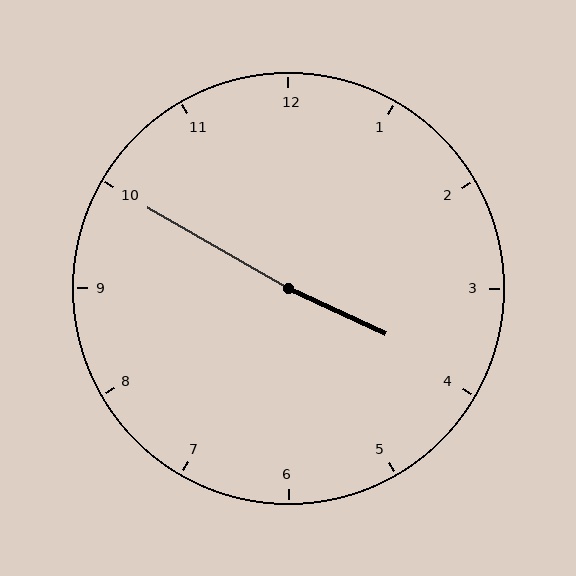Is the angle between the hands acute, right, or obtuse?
It is obtuse.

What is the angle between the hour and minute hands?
Approximately 175 degrees.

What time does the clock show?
3:50.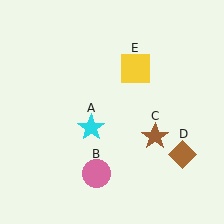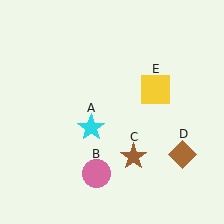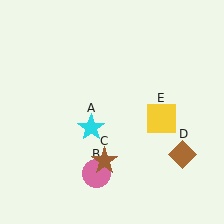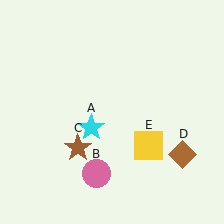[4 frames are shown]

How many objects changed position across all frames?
2 objects changed position: brown star (object C), yellow square (object E).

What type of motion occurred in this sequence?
The brown star (object C), yellow square (object E) rotated clockwise around the center of the scene.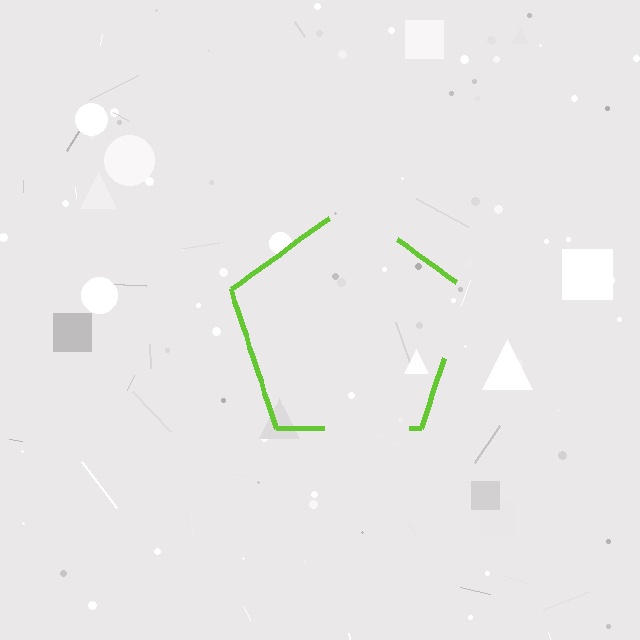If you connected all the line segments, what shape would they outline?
They would outline a pentagon.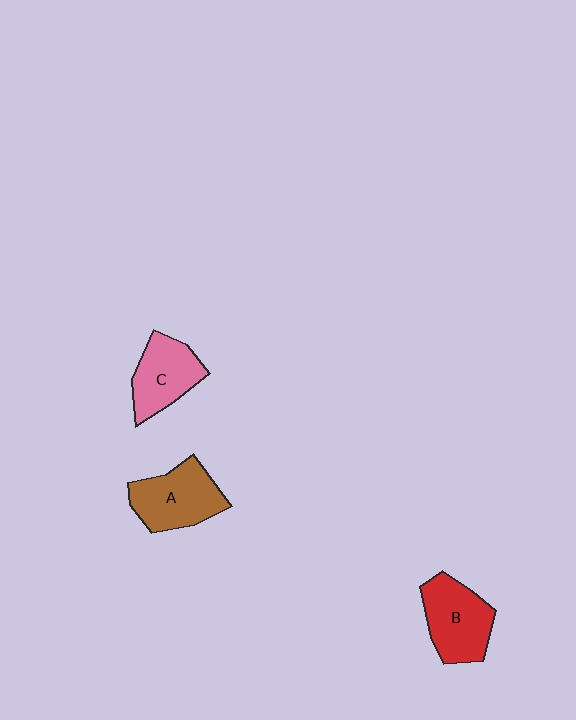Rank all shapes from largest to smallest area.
From largest to smallest: A (brown), B (red), C (pink).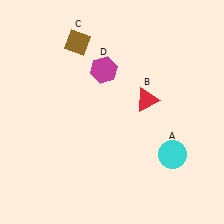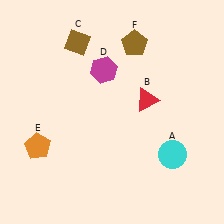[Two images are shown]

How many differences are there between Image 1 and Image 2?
There are 2 differences between the two images.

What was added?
An orange pentagon (E), a brown pentagon (F) were added in Image 2.